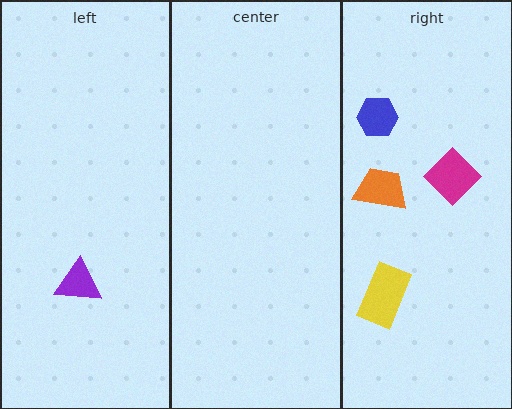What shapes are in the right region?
The blue hexagon, the orange trapezoid, the yellow rectangle, the magenta diamond.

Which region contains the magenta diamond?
The right region.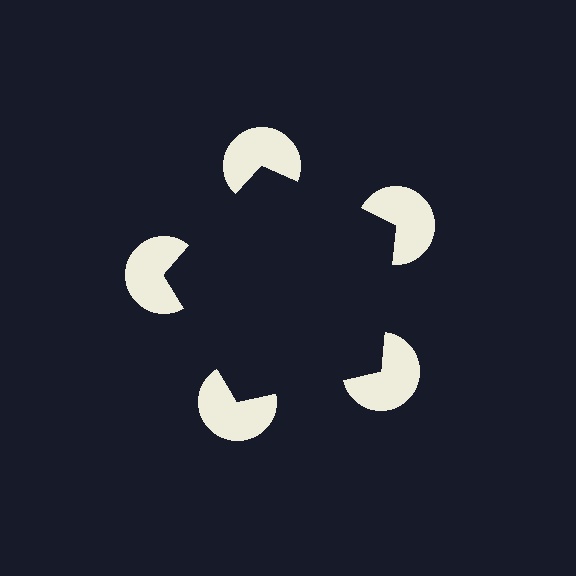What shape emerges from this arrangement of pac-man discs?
An illusory pentagon — its edges are inferred from the aligned wedge cuts in the pac-man discs, not physically drawn.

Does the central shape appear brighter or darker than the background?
It typically appears slightly darker than the background, even though no actual brightness change is drawn.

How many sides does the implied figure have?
5 sides.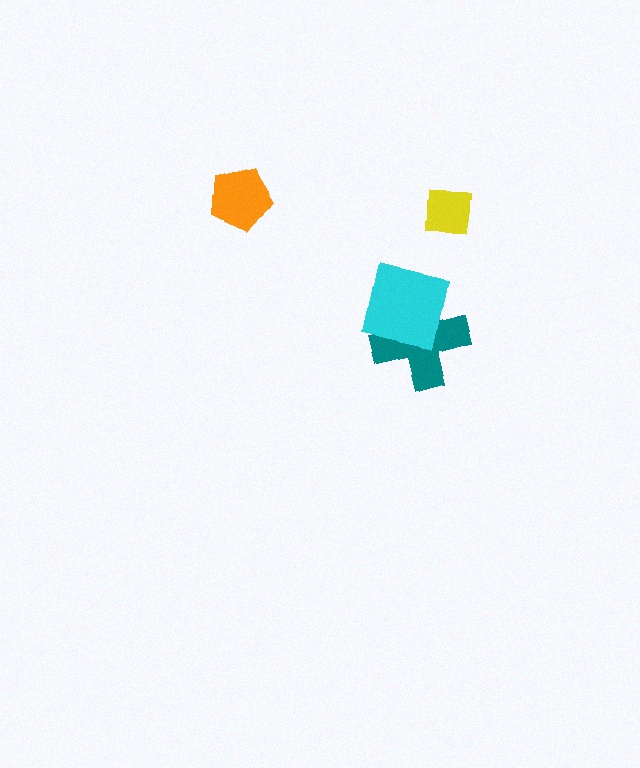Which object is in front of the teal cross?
The cyan square is in front of the teal cross.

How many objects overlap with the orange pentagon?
0 objects overlap with the orange pentagon.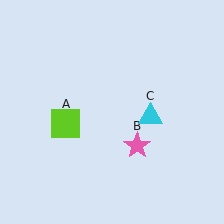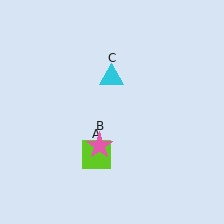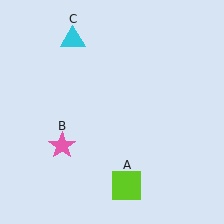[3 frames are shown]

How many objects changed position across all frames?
3 objects changed position: lime square (object A), pink star (object B), cyan triangle (object C).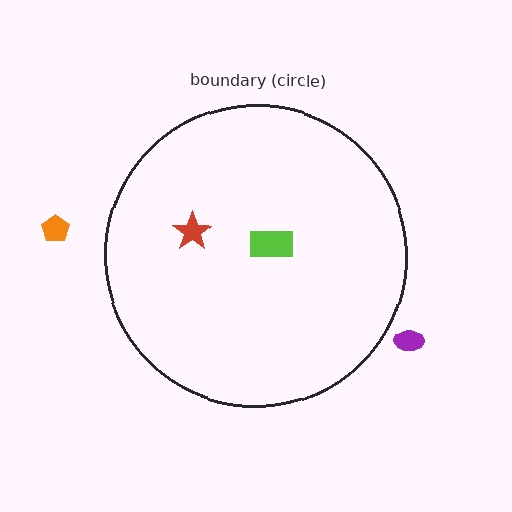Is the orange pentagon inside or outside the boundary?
Outside.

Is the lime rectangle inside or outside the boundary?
Inside.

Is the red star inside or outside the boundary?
Inside.